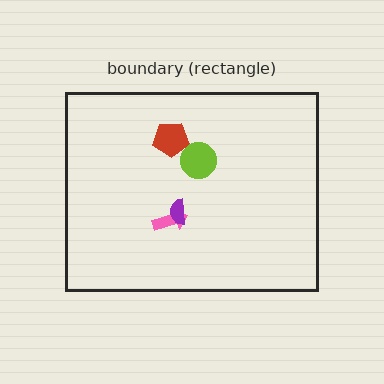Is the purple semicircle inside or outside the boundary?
Inside.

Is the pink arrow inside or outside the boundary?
Inside.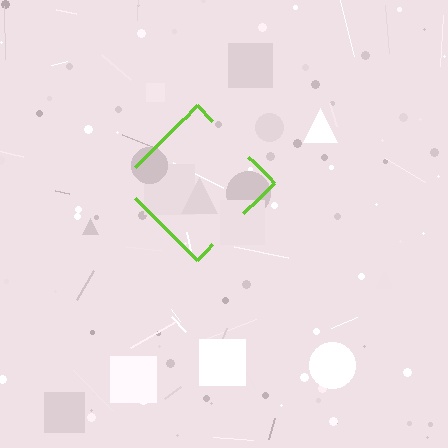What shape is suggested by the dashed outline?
The dashed outline suggests a diamond.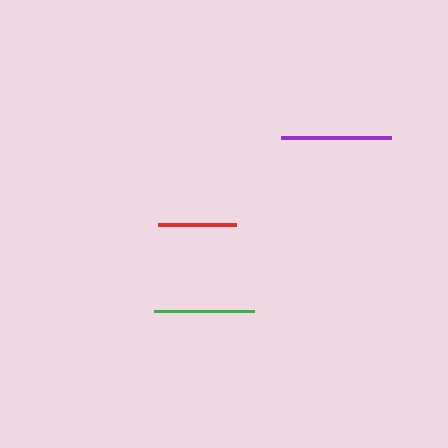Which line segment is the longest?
The purple line is the longest at approximately 110 pixels.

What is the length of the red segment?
The red segment is approximately 79 pixels long.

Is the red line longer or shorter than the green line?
The green line is longer than the red line.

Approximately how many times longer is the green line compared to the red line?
The green line is approximately 1.3 times the length of the red line.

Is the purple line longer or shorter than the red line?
The purple line is longer than the red line.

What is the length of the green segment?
The green segment is approximately 100 pixels long.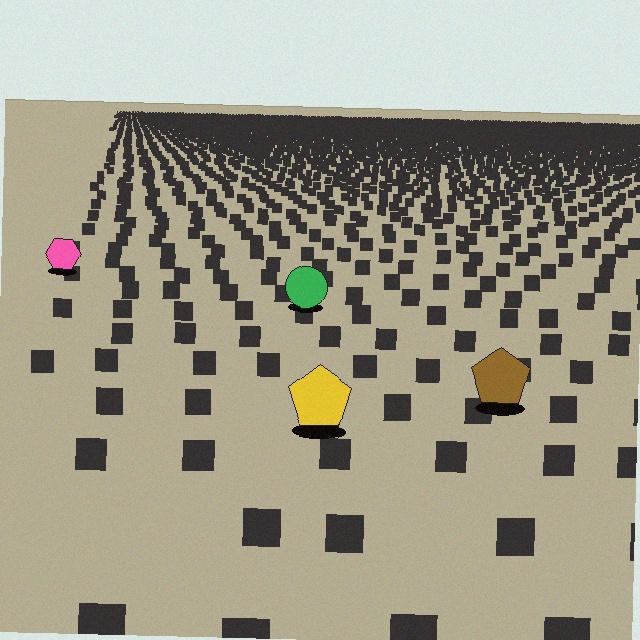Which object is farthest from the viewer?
The pink hexagon is farthest from the viewer. It appears smaller and the ground texture around it is denser.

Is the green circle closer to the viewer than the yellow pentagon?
No. The yellow pentagon is closer — you can tell from the texture gradient: the ground texture is coarser near it.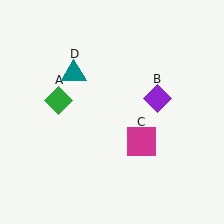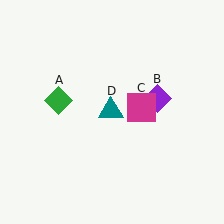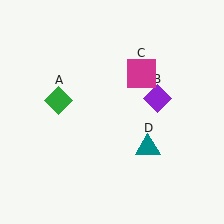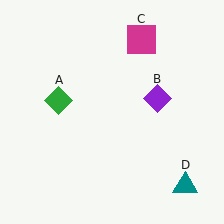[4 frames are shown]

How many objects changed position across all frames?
2 objects changed position: magenta square (object C), teal triangle (object D).